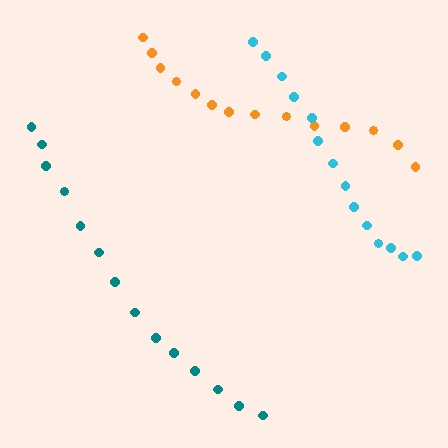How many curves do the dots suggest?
There are 3 distinct paths.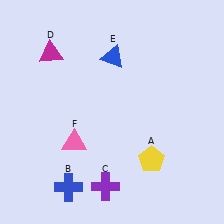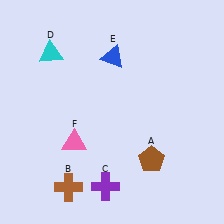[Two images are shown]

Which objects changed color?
A changed from yellow to brown. B changed from blue to brown. D changed from magenta to cyan.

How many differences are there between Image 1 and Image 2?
There are 3 differences between the two images.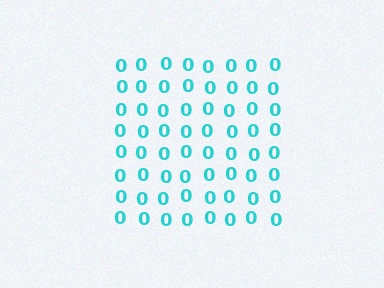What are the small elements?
The small elements are digit 0's.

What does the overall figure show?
The overall figure shows a square.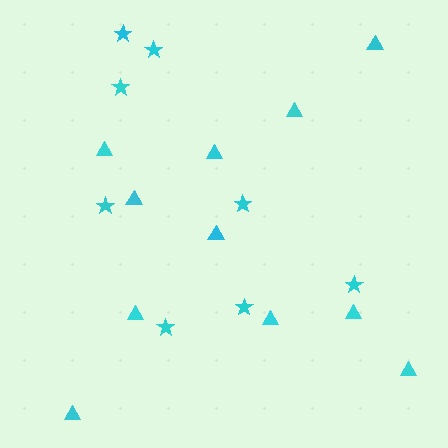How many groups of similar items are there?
There are 2 groups: one group of triangles (11) and one group of stars (8).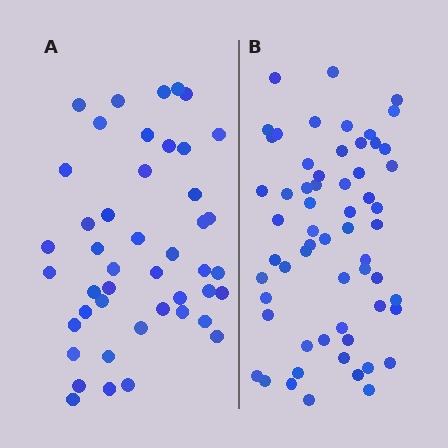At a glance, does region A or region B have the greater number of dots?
Region B (the right region) has more dots.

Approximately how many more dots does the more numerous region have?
Region B has approximately 15 more dots than region A.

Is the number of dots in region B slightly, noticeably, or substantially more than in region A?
Region B has noticeably more, but not dramatically so. The ratio is roughly 1.3 to 1.